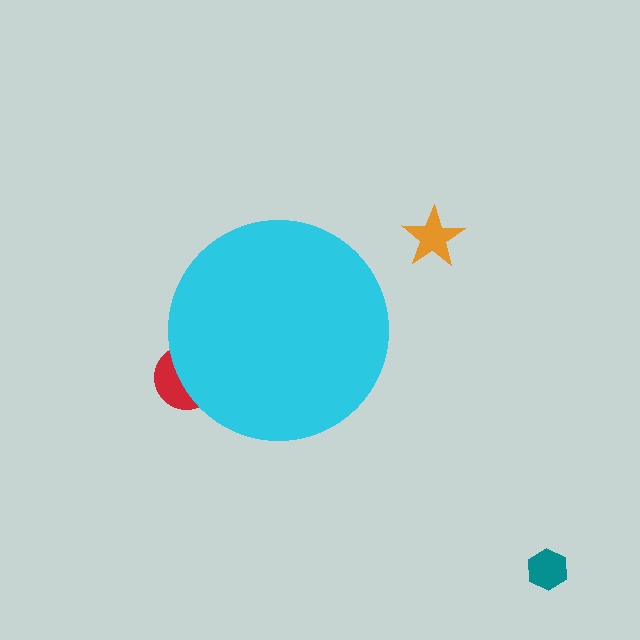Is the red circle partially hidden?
Yes, the red circle is partially hidden behind the cyan circle.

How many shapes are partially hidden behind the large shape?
1 shape is partially hidden.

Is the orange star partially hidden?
No, the orange star is fully visible.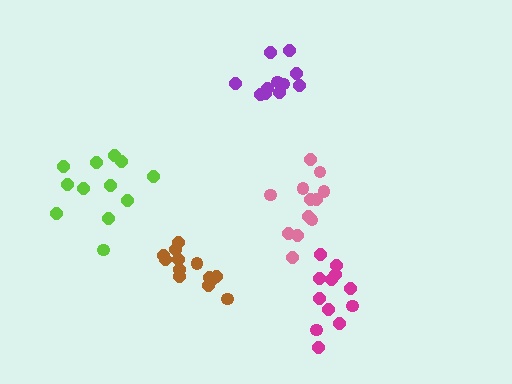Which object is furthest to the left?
The lime cluster is leftmost.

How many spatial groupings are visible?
There are 5 spatial groupings.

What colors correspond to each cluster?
The clusters are colored: pink, magenta, purple, lime, brown.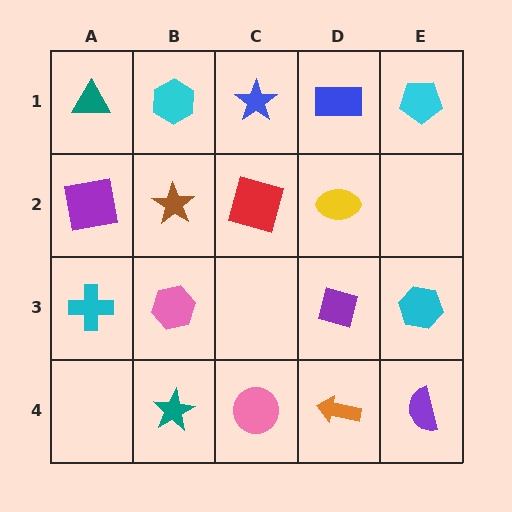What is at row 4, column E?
A purple semicircle.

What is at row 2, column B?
A brown star.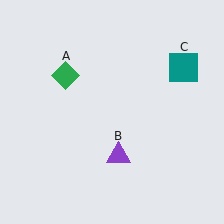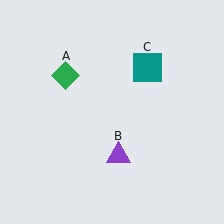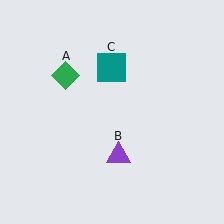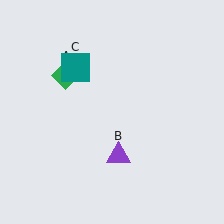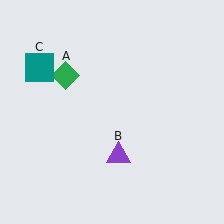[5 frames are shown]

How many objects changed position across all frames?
1 object changed position: teal square (object C).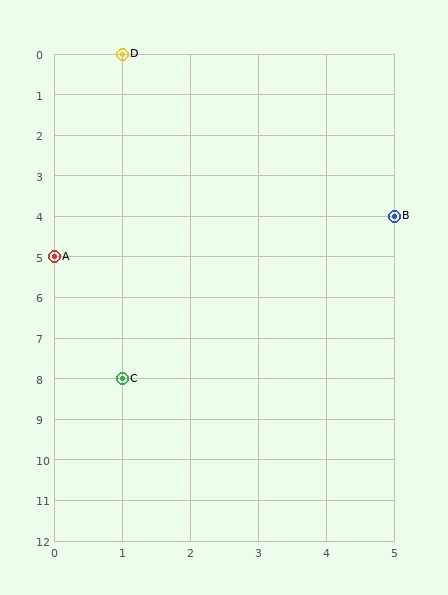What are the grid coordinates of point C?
Point C is at grid coordinates (1, 8).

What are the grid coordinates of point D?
Point D is at grid coordinates (1, 0).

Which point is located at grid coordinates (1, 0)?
Point D is at (1, 0).